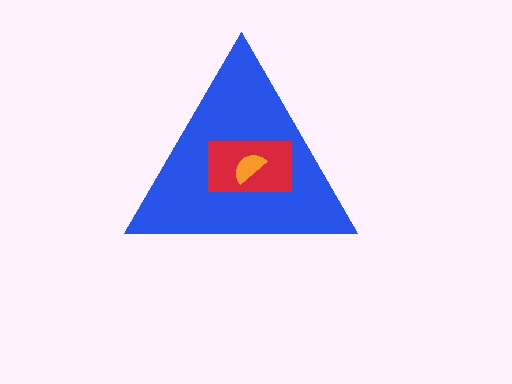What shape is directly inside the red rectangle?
The orange semicircle.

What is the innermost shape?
The orange semicircle.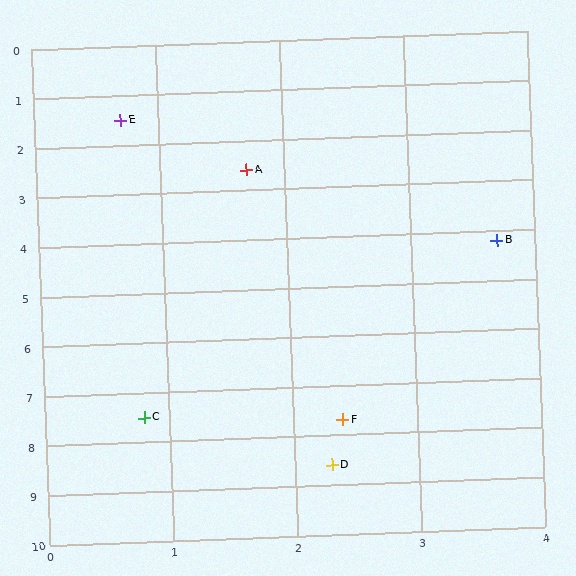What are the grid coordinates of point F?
Point F is at approximately (2.4, 7.7).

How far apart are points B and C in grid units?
Points B and C are about 4.4 grid units apart.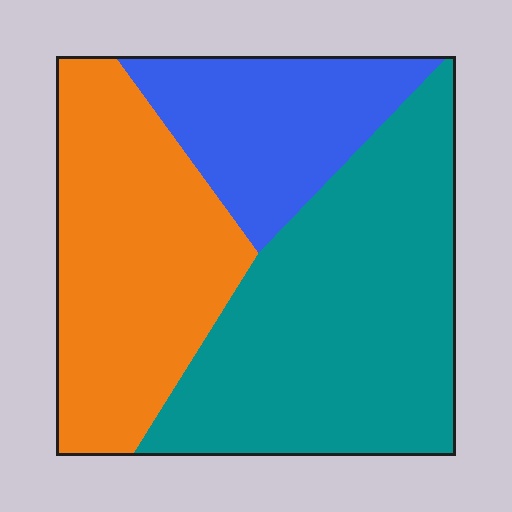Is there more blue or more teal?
Teal.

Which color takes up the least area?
Blue, at roughly 20%.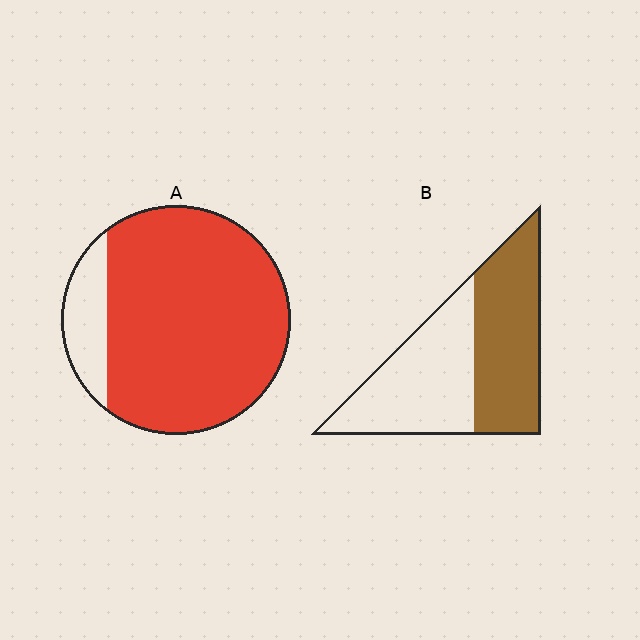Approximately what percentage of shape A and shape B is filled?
A is approximately 85% and B is approximately 50%.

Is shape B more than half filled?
Roughly half.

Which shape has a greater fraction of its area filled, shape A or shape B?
Shape A.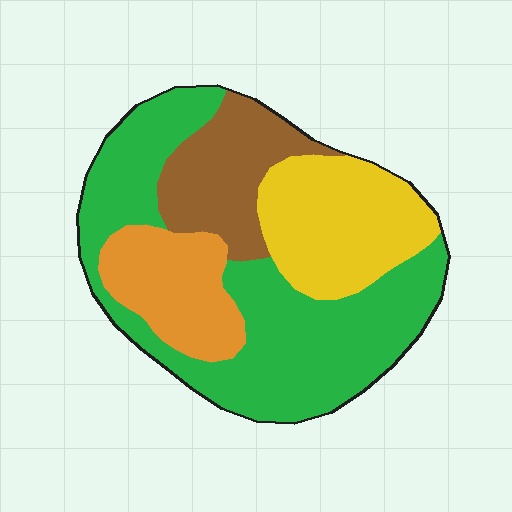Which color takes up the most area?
Green, at roughly 45%.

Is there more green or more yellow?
Green.